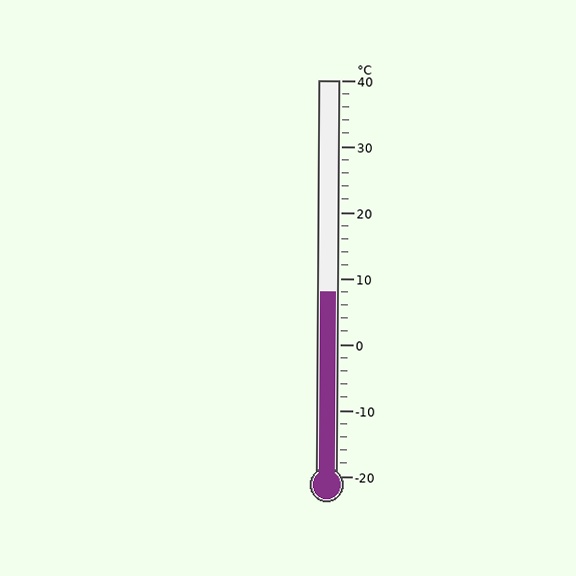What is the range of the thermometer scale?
The thermometer scale ranges from -20°C to 40°C.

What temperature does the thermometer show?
The thermometer shows approximately 8°C.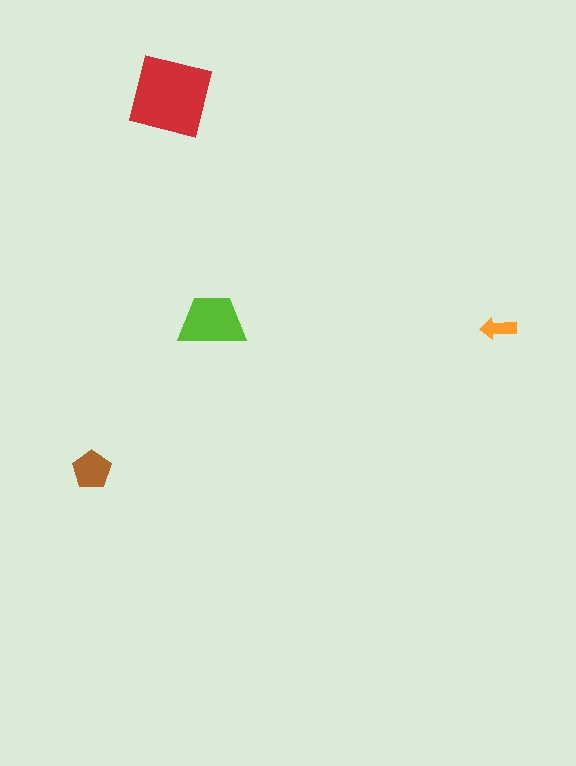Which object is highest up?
The red square is topmost.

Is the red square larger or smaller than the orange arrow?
Larger.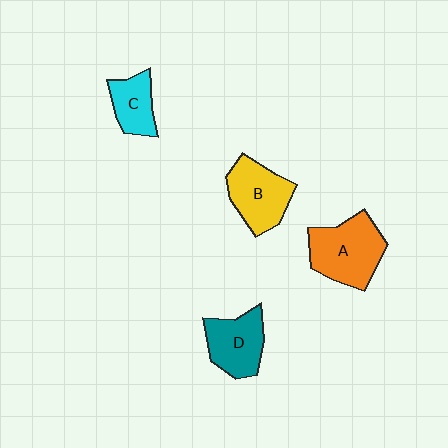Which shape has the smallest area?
Shape C (cyan).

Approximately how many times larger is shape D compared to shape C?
Approximately 1.4 times.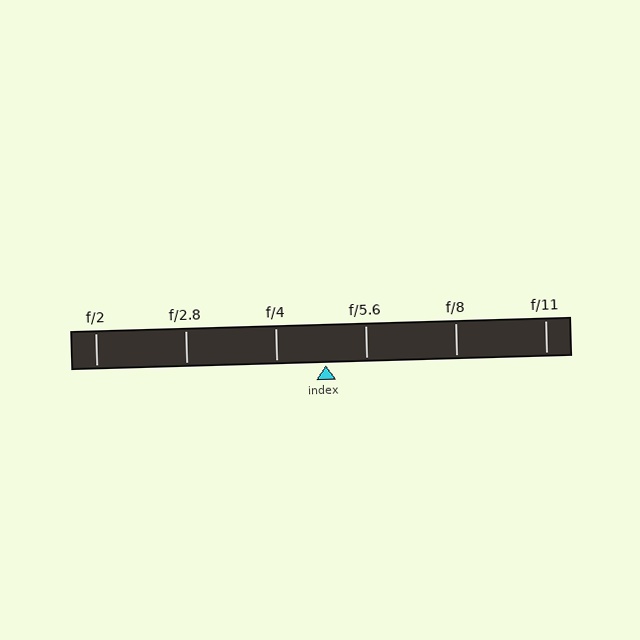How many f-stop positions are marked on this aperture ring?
There are 6 f-stop positions marked.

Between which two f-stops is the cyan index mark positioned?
The index mark is between f/4 and f/5.6.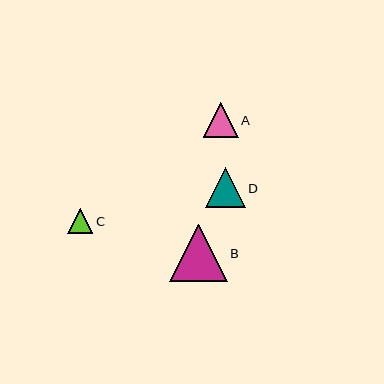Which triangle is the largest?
Triangle B is the largest with a size of approximately 57 pixels.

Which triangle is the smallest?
Triangle C is the smallest with a size of approximately 25 pixels.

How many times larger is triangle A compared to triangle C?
Triangle A is approximately 1.4 times the size of triangle C.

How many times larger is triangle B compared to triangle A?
Triangle B is approximately 1.6 times the size of triangle A.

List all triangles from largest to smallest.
From largest to smallest: B, D, A, C.